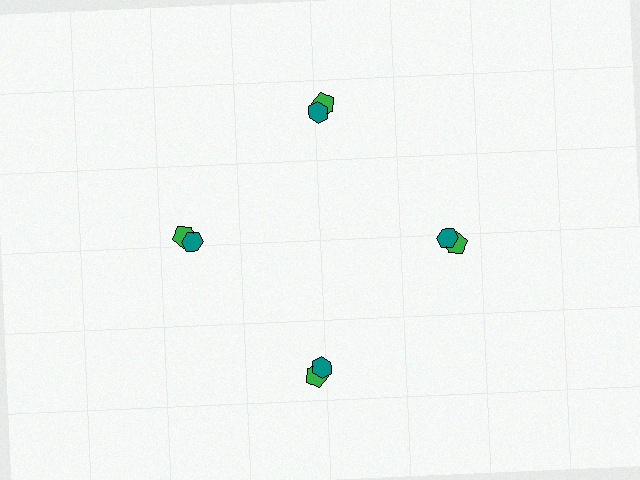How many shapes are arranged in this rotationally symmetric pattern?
There are 8 shapes, arranged in 4 groups of 2.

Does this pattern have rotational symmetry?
Yes, this pattern has 4-fold rotational symmetry. It looks the same after rotating 90 degrees around the center.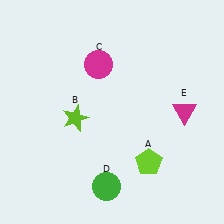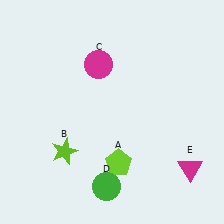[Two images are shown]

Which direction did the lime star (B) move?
The lime star (B) moved down.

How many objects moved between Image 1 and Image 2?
3 objects moved between the two images.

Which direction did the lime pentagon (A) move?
The lime pentagon (A) moved left.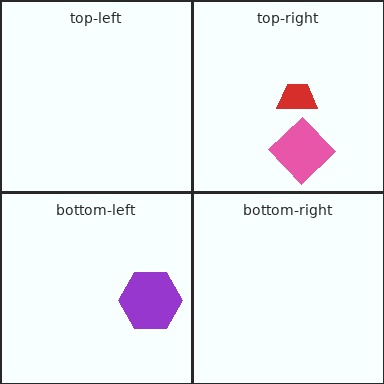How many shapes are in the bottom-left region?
1.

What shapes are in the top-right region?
The pink diamond, the red trapezoid.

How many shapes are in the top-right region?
2.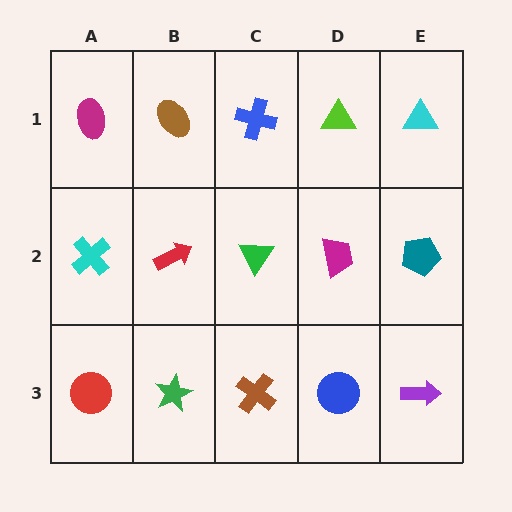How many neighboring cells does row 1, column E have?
2.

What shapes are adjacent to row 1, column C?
A green triangle (row 2, column C), a brown ellipse (row 1, column B), a lime triangle (row 1, column D).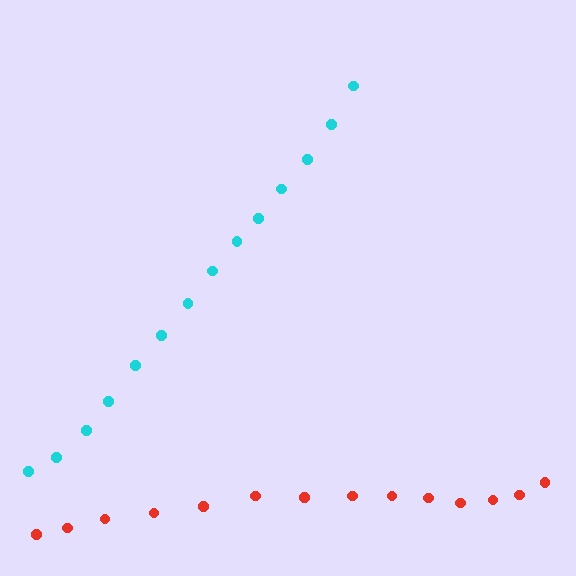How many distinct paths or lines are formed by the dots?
There are 2 distinct paths.